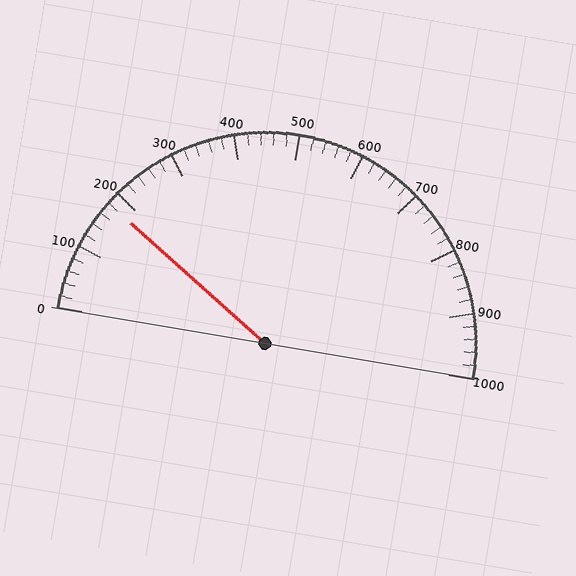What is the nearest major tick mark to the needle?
The nearest major tick mark is 200.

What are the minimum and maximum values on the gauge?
The gauge ranges from 0 to 1000.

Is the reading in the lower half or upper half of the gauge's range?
The reading is in the lower half of the range (0 to 1000).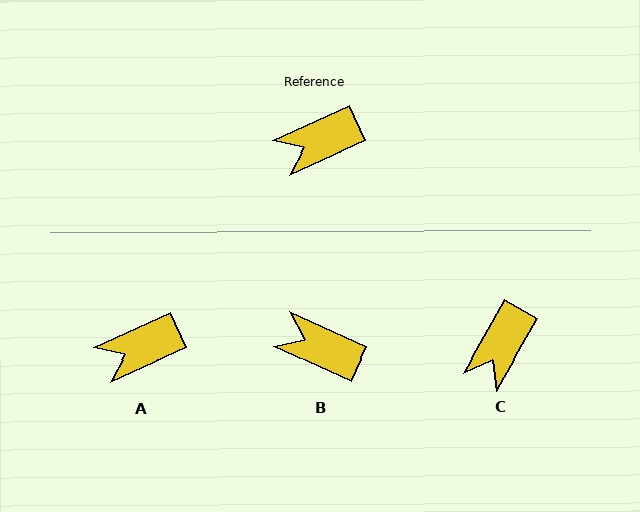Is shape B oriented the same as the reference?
No, it is off by about 49 degrees.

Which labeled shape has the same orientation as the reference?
A.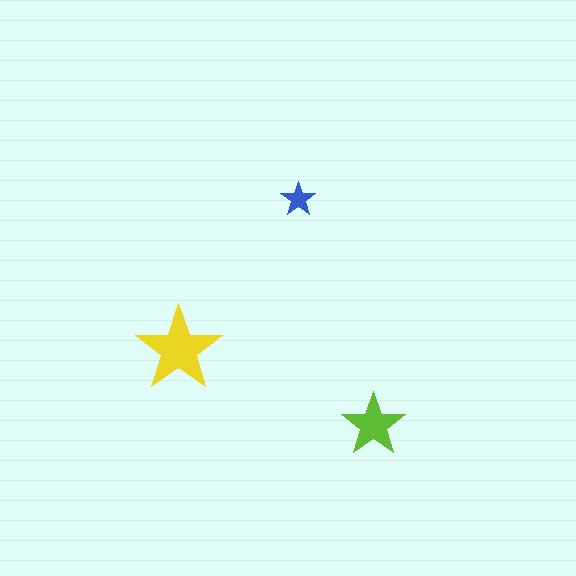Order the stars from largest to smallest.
the yellow one, the lime one, the blue one.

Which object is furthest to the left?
The yellow star is leftmost.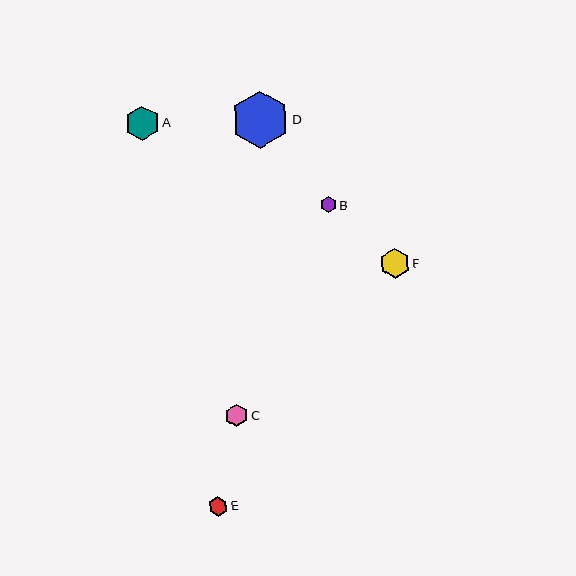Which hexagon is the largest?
Hexagon D is the largest with a size of approximately 58 pixels.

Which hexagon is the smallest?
Hexagon B is the smallest with a size of approximately 15 pixels.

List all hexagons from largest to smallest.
From largest to smallest: D, A, F, C, E, B.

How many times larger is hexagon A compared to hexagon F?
Hexagon A is approximately 1.1 times the size of hexagon F.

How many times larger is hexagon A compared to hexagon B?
Hexagon A is approximately 2.3 times the size of hexagon B.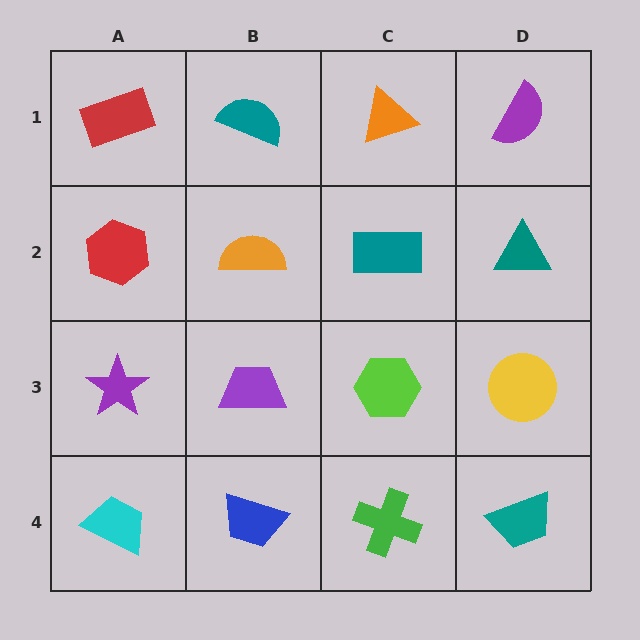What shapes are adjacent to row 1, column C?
A teal rectangle (row 2, column C), a teal semicircle (row 1, column B), a purple semicircle (row 1, column D).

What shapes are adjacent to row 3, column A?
A red hexagon (row 2, column A), a cyan trapezoid (row 4, column A), a purple trapezoid (row 3, column B).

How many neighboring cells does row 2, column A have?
3.